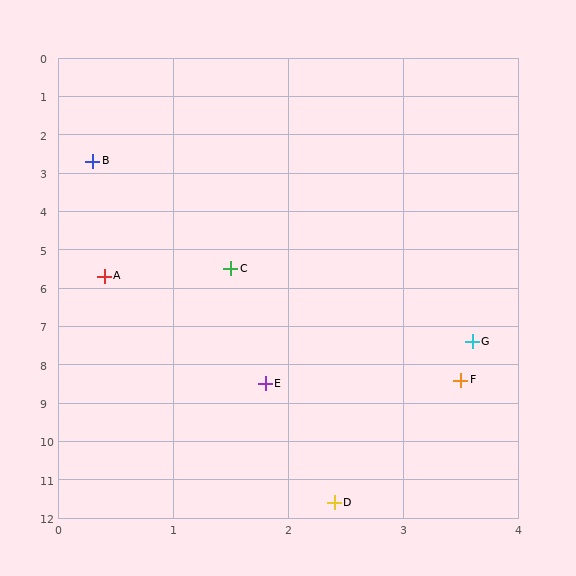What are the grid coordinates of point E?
Point E is at approximately (1.8, 8.5).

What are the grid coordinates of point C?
Point C is at approximately (1.5, 5.5).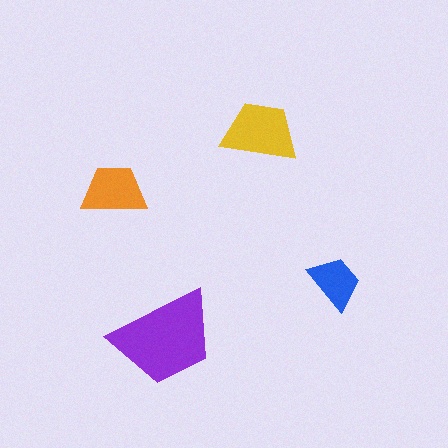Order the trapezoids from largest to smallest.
the purple one, the yellow one, the orange one, the blue one.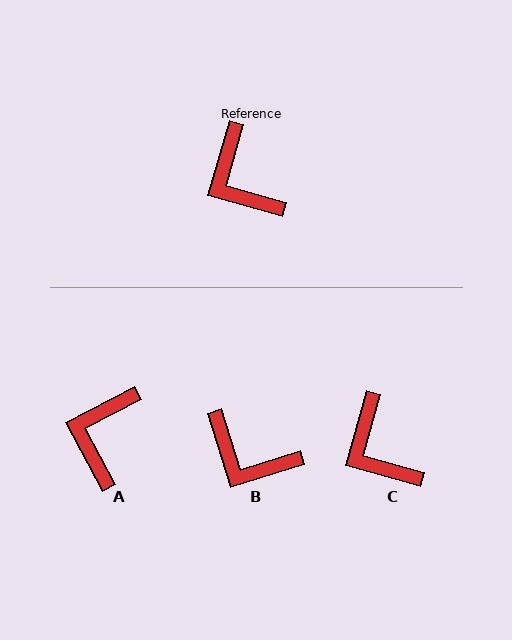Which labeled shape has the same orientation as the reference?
C.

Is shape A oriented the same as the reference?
No, it is off by about 46 degrees.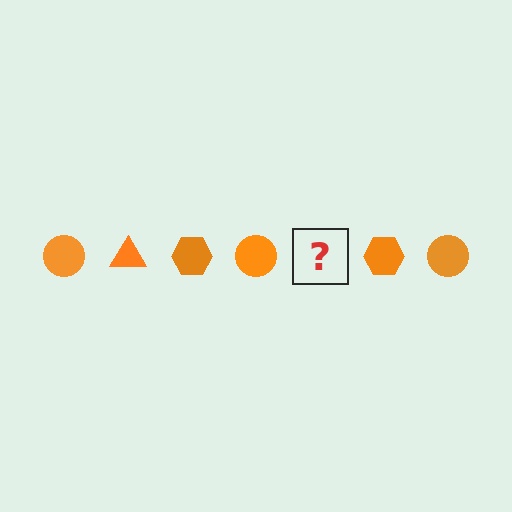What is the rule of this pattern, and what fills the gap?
The rule is that the pattern cycles through circle, triangle, hexagon shapes in orange. The gap should be filled with an orange triangle.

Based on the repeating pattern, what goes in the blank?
The blank should be an orange triangle.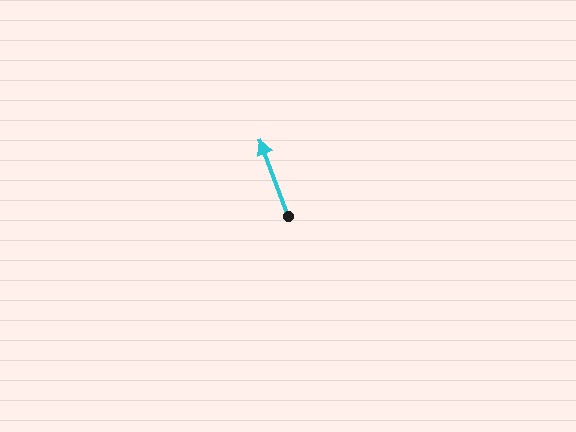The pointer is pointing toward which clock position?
Roughly 11 o'clock.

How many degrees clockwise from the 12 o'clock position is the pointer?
Approximately 340 degrees.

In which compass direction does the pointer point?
North.